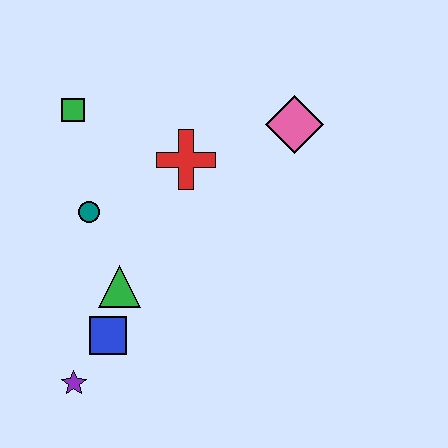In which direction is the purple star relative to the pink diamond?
The purple star is below the pink diamond.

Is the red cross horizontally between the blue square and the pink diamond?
Yes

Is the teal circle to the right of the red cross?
No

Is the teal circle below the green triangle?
No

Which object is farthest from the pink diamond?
The purple star is farthest from the pink diamond.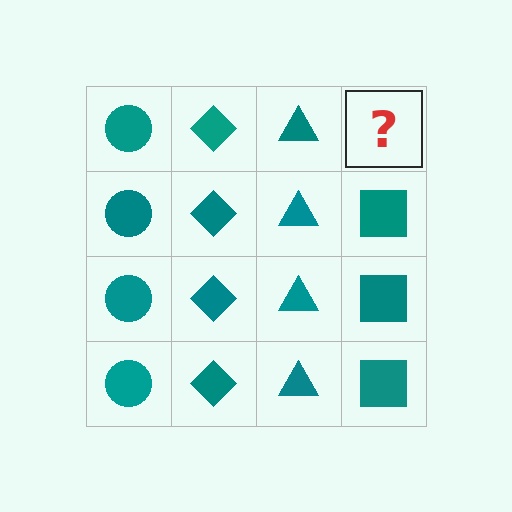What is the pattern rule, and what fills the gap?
The rule is that each column has a consistent shape. The gap should be filled with a teal square.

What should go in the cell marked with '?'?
The missing cell should contain a teal square.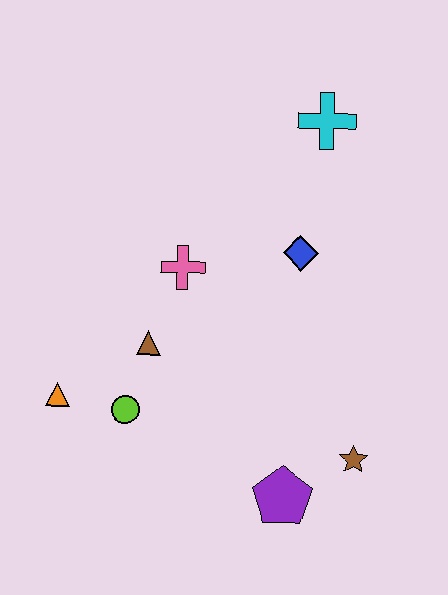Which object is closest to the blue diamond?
The pink cross is closest to the blue diamond.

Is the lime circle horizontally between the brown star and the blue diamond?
No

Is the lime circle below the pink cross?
Yes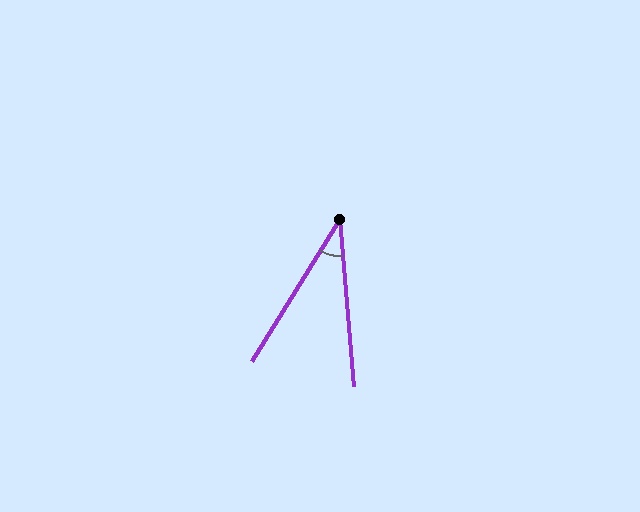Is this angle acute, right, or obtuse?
It is acute.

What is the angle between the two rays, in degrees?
Approximately 36 degrees.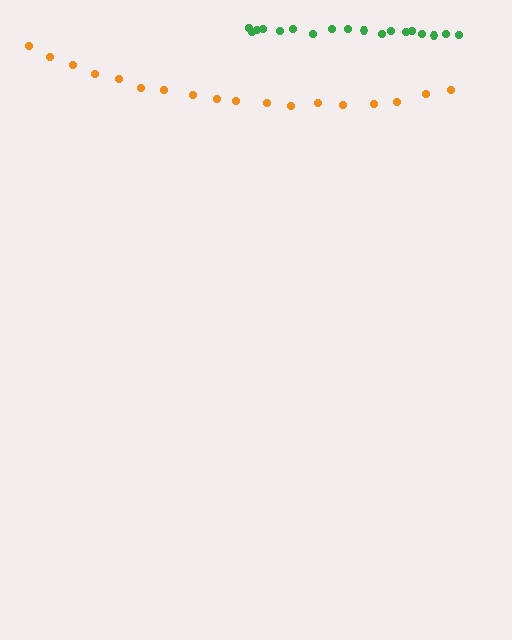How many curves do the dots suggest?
There are 2 distinct paths.